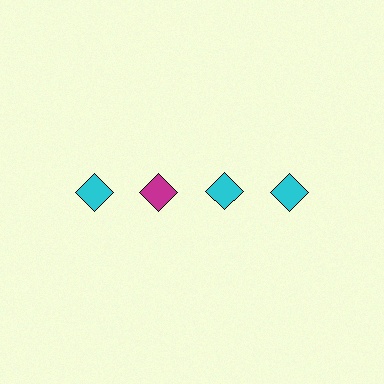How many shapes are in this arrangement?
There are 4 shapes arranged in a grid pattern.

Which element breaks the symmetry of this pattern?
The magenta diamond in the top row, second from left column breaks the symmetry. All other shapes are cyan diamonds.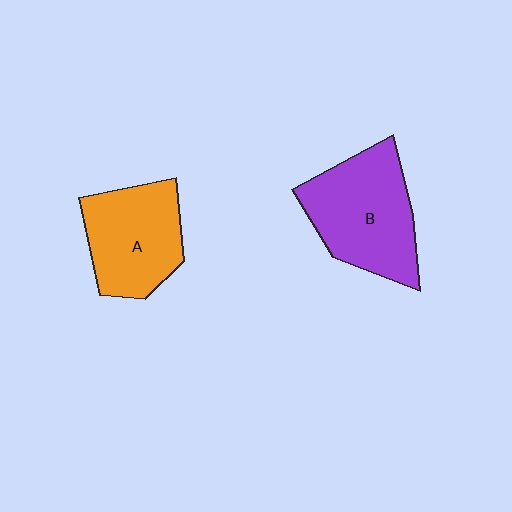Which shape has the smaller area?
Shape A (orange).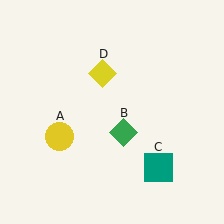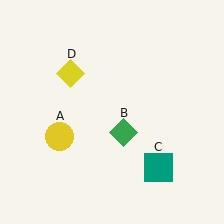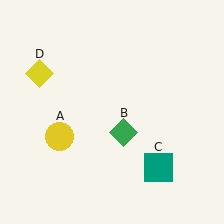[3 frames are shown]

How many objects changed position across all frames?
1 object changed position: yellow diamond (object D).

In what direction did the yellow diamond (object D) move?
The yellow diamond (object D) moved left.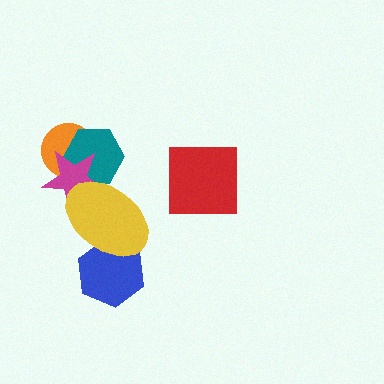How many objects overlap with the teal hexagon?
3 objects overlap with the teal hexagon.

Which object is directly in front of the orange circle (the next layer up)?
The teal hexagon is directly in front of the orange circle.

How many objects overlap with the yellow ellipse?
3 objects overlap with the yellow ellipse.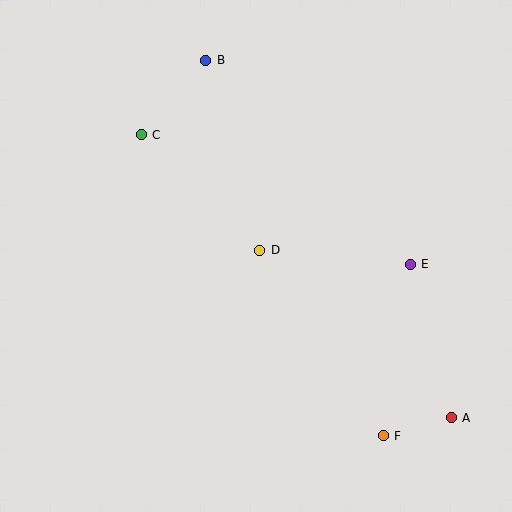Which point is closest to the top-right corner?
Point E is closest to the top-right corner.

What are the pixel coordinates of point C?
Point C is at (141, 135).